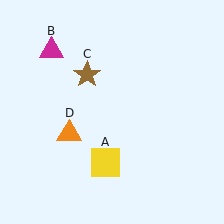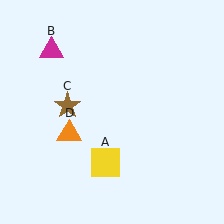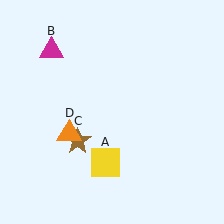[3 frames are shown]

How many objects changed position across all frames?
1 object changed position: brown star (object C).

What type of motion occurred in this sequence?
The brown star (object C) rotated counterclockwise around the center of the scene.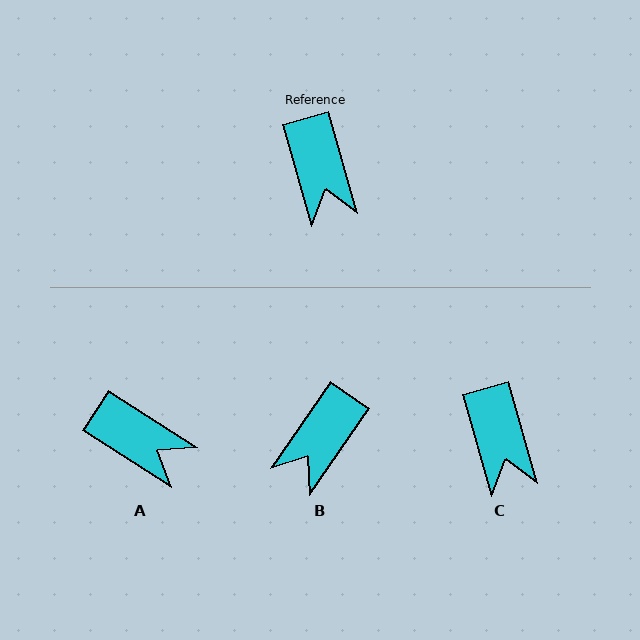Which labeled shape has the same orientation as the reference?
C.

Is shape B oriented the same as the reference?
No, it is off by about 51 degrees.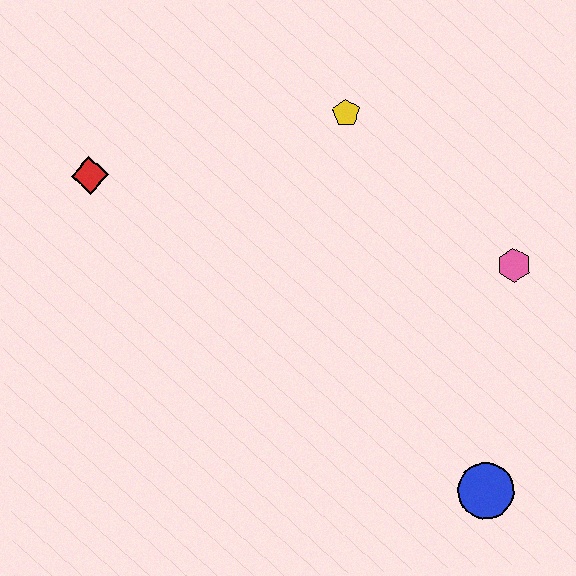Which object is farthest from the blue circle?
The red diamond is farthest from the blue circle.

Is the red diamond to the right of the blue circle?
No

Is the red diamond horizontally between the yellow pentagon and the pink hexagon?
No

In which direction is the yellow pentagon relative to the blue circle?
The yellow pentagon is above the blue circle.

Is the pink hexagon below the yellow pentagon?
Yes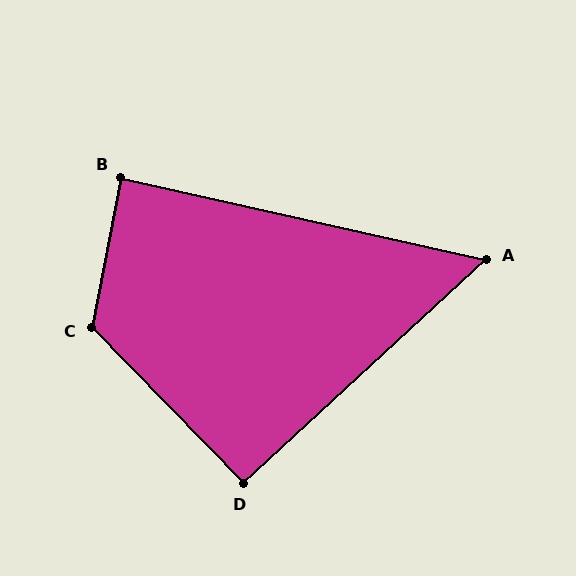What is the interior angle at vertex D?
Approximately 92 degrees (approximately right).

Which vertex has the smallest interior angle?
A, at approximately 55 degrees.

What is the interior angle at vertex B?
Approximately 88 degrees (approximately right).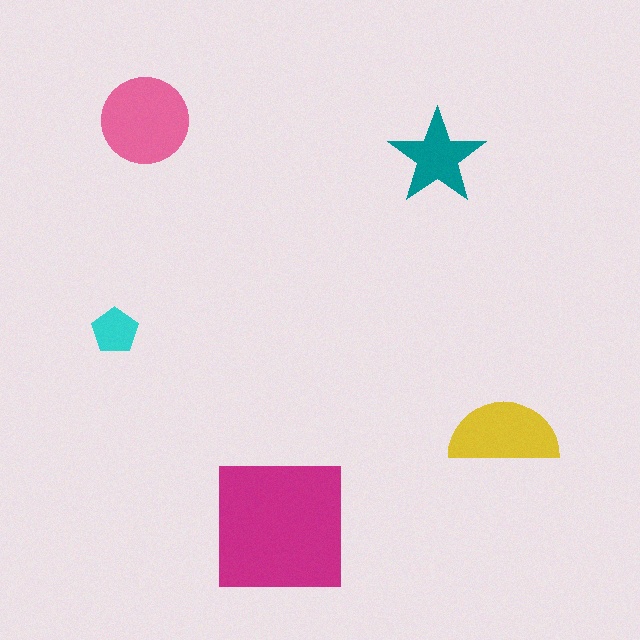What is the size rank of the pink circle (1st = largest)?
2nd.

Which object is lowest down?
The magenta square is bottommost.